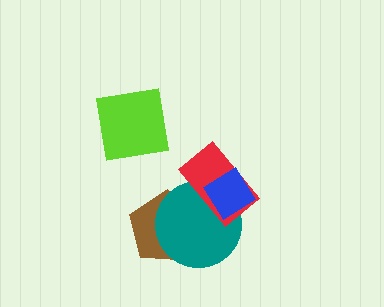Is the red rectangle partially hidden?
Yes, it is partially covered by another shape.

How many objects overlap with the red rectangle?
2 objects overlap with the red rectangle.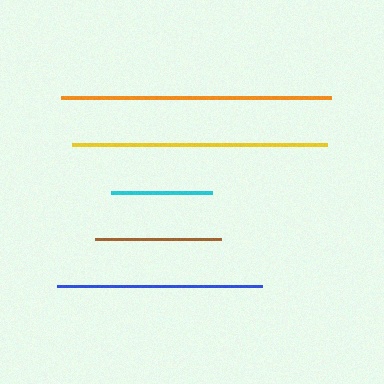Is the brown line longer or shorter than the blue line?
The blue line is longer than the brown line.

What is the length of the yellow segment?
The yellow segment is approximately 255 pixels long.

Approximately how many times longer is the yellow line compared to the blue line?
The yellow line is approximately 1.2 times the length of the blue line.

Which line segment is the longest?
The orange line is the longest at approximately 269 pixels.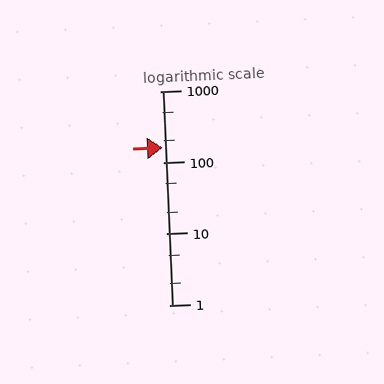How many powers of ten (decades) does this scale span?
The scale spans 3 decades, from 1 to 1000.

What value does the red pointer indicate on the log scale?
The pointer indicates approximately 160.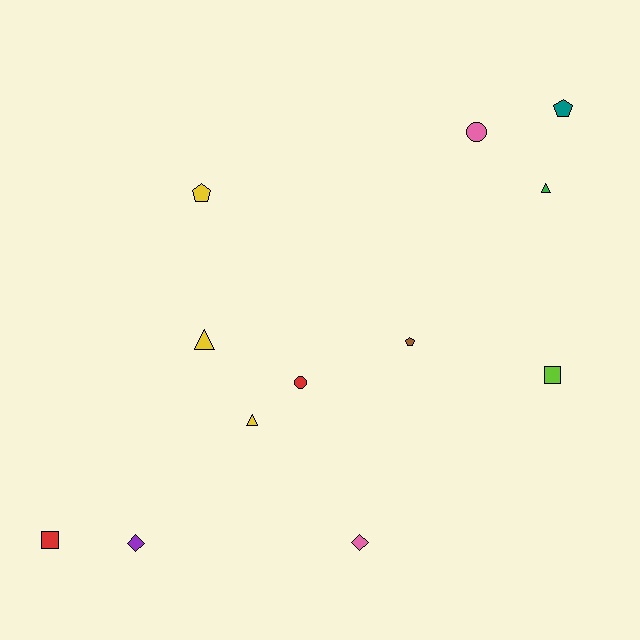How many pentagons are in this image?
There are 3 pentagons.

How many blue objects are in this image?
There are no blue objects.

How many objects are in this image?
There are 12 objects.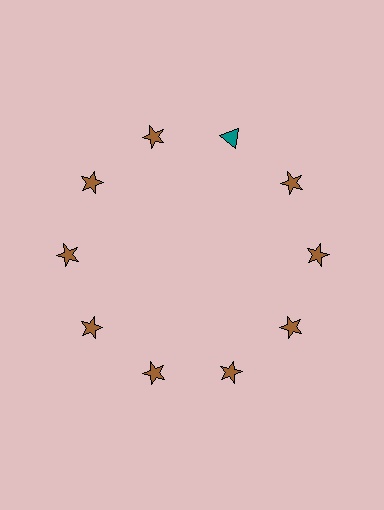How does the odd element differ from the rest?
It differs in both color (teal instead of brown) and shape (triangle instead of star).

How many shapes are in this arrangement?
There are 10 shapes arranged in a ring pattern.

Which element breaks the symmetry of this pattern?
The teal triangle at roughly the 1 o'clock position breaks the symmetry. All other shapes are brown stars.